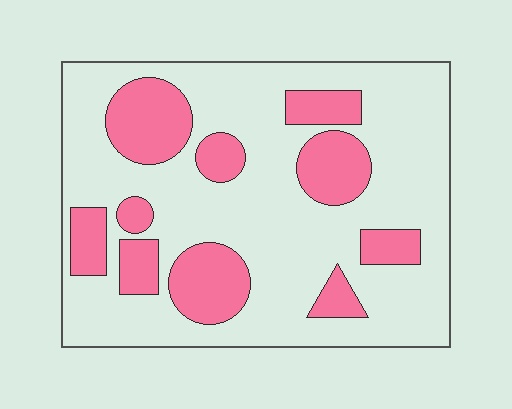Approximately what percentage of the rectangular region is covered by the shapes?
Approximately 25%.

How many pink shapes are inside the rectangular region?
10.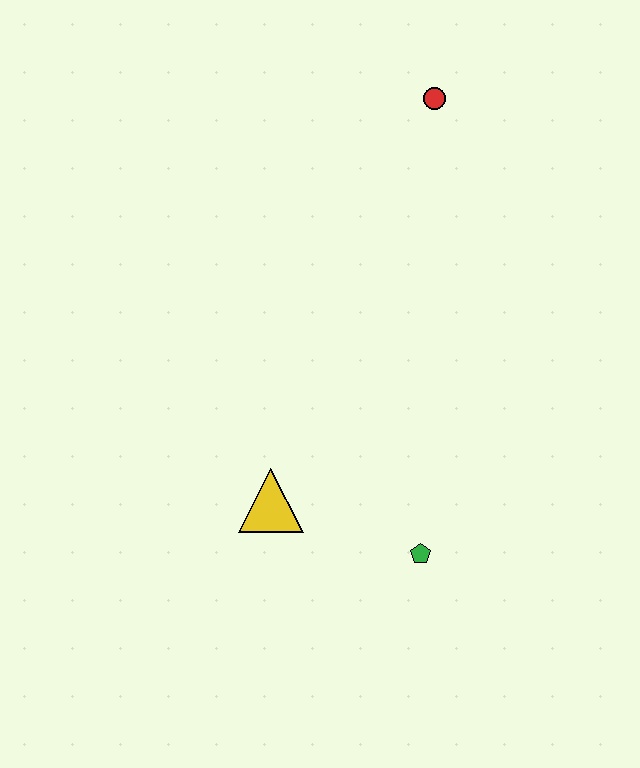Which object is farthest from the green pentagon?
The red circle is farthest from the green pentagon.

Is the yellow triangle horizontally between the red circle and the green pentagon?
No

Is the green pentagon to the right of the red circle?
No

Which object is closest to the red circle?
The yellow triangle is closest to the red circle.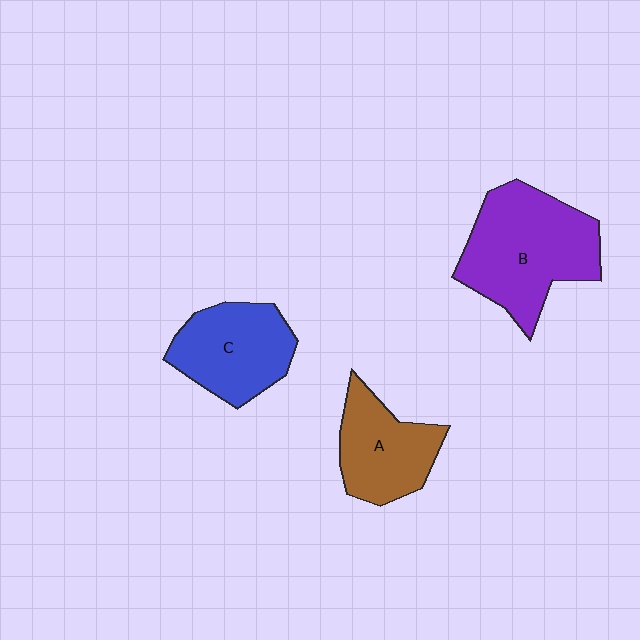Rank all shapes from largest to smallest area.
From largest to smallest: B (purple), C (blue), A (brown).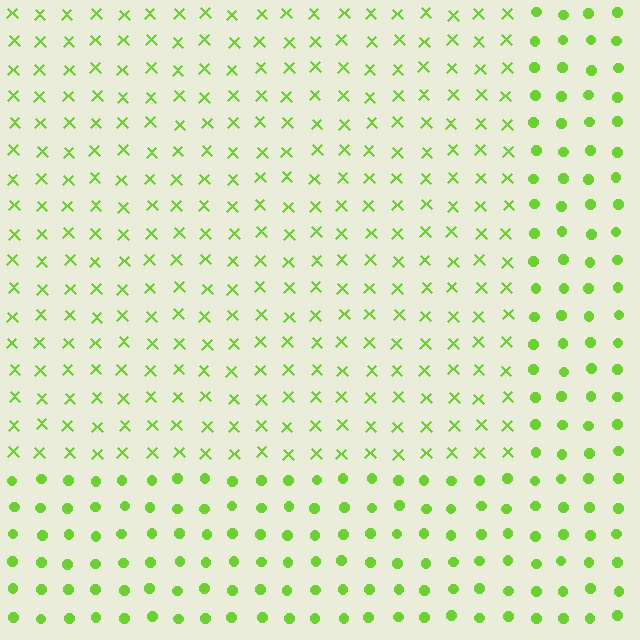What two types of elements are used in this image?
The image uses X marks inside the rectangle region and circles outside it.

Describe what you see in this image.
The image is filled with small lime elements arranged in a uniform grid. A rectangle-shaped region contains X marks, while the surrounding area contains circles. The boundary is defined purely by the change in element shape.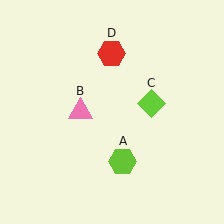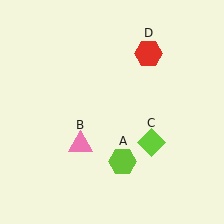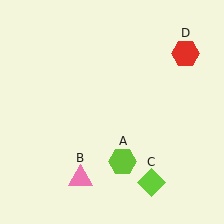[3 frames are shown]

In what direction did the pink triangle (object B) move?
The pink triangle (object B) moved down.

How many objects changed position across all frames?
3 objects changed position: pink triangle (object B), lime diamond (object C), red hexagon (object D).